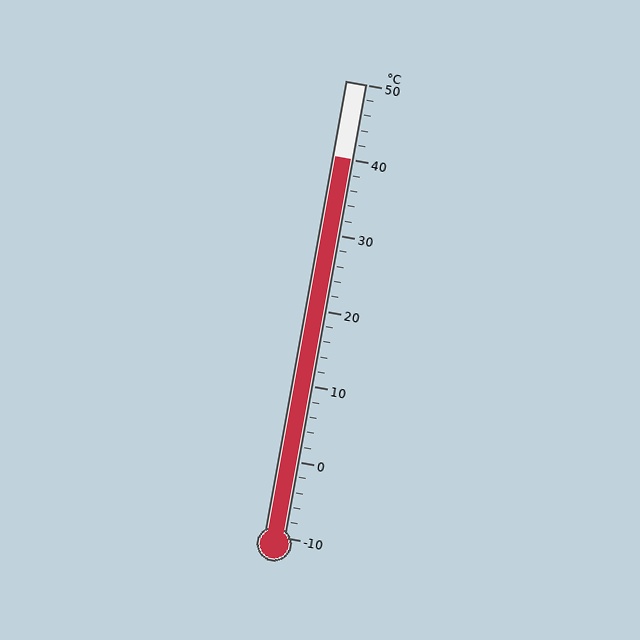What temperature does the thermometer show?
The thermometer shows approximately 40°C.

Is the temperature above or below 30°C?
The temperature is above 30°C.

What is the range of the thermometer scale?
The thermometer scale ranges from -10°C to 50°C.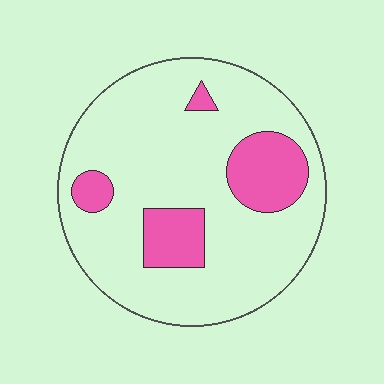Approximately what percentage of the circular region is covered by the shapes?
Approximately 20%.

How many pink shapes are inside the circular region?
4.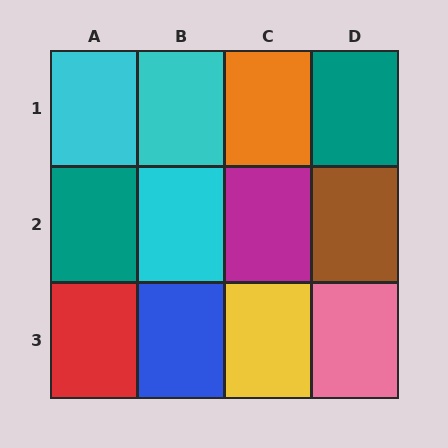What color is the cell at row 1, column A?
Cyan.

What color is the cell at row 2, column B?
Cyan.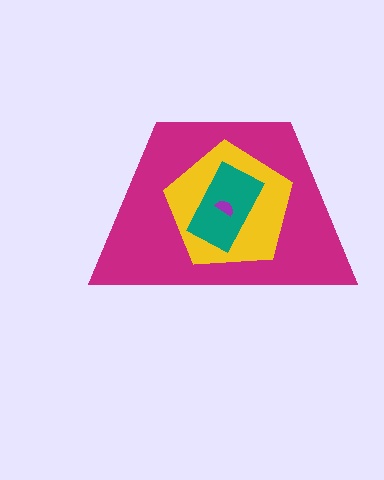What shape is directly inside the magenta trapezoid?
The yellow pentagon.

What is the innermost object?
The purple semicircle.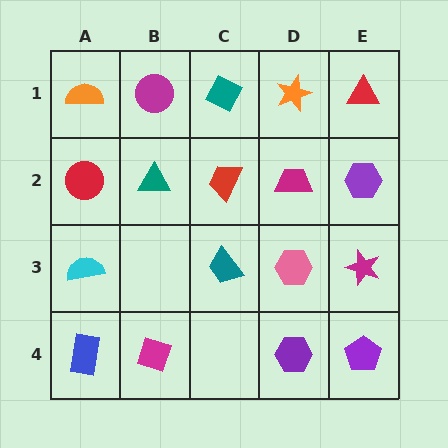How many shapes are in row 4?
4 shapes.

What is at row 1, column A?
An orange semicircle.